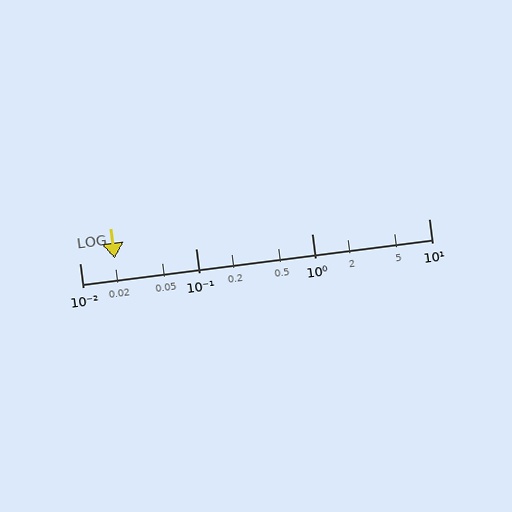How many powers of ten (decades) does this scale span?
The scale spans 3 decades, from 0.01 to 10.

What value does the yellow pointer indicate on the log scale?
The pointer indicates approximately 0.02.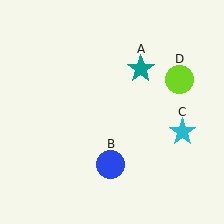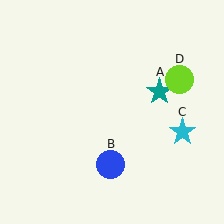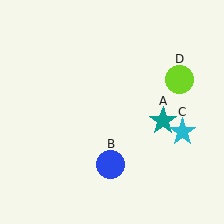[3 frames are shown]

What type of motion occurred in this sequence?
The teal star (object A) rotated clockwise around the center of the scene.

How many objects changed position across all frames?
1 object changed position: teal star (object A).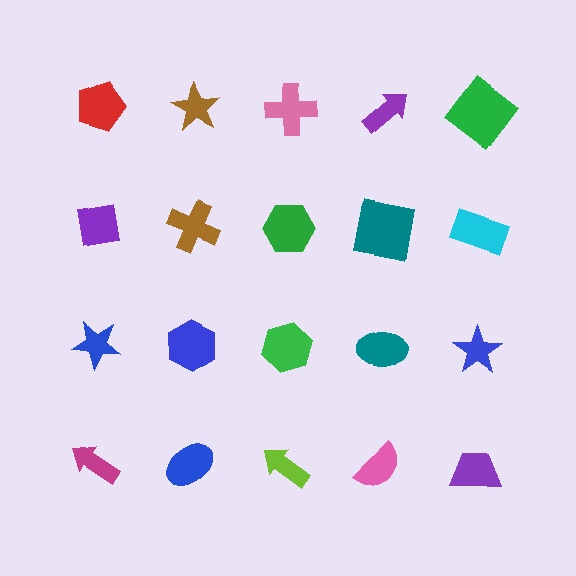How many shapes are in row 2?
5 shapes.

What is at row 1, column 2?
A brown star.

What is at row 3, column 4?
A teal ellipse.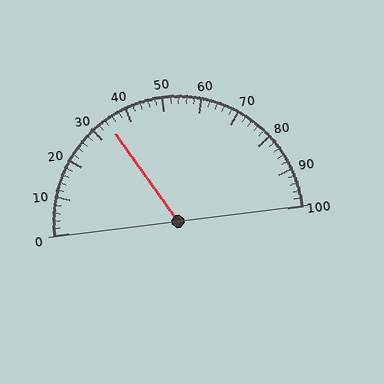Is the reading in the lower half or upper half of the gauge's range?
The reading is in the lower half of the range (0 to 100).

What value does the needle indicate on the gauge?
The needle indicates approximately 34.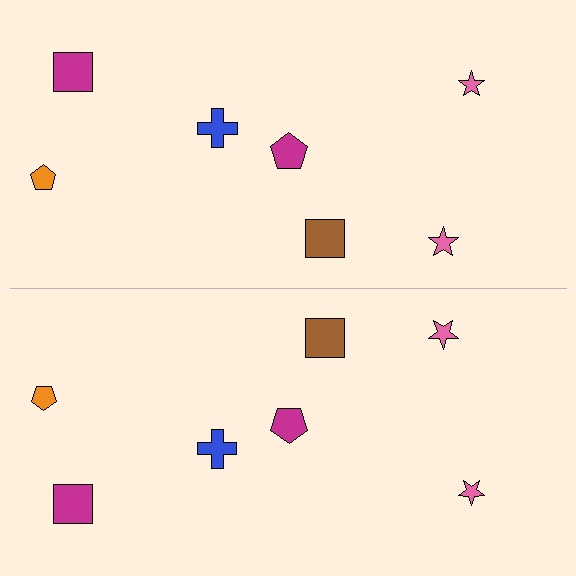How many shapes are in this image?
There are 14 shapes in this image.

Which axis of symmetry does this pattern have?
The pattern has a horizontal axis of symmetry running through the center of the image.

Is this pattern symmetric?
Yes, this pattern has bilateral (reflection) symmetry.